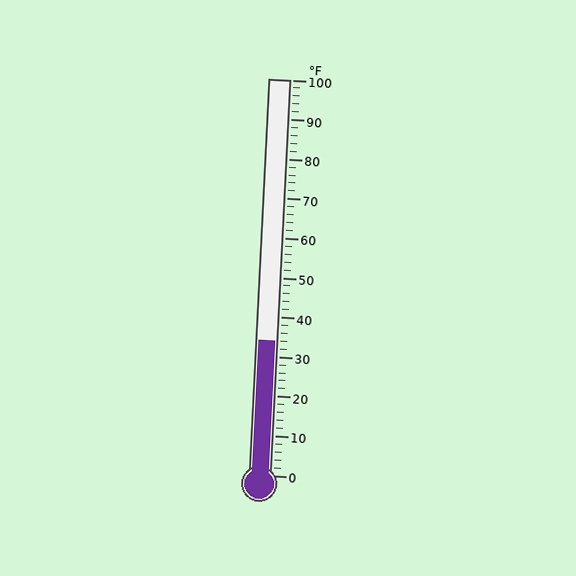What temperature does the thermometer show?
The thermometer shows approximately 34°F.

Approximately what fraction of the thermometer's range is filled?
The thermometer is filled to approximately 35% of its range.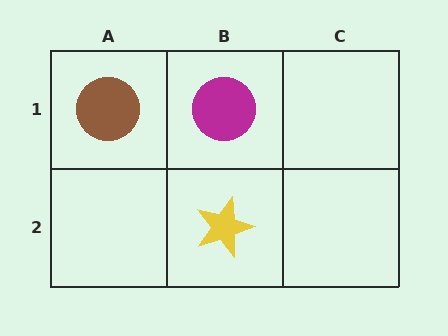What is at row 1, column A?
A brown circle.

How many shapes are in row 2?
1 shape.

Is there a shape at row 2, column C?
No, that cell is empty.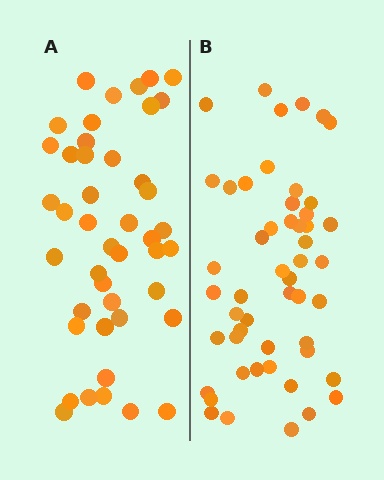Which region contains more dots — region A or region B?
Region B (the right region) has more dots.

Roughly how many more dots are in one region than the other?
Region B has roughly 8 or so more dots than region A.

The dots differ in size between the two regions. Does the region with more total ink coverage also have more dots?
No. Region A has more total ink coverage because its dots are larger, but region B actually contains more individual dots. Total area can be misleading — the number of items is what matters here.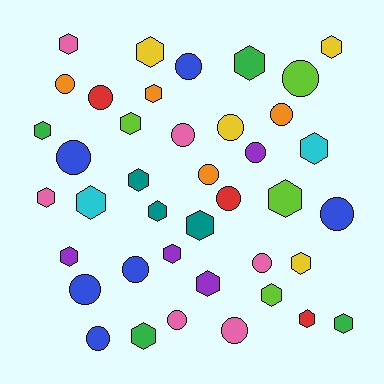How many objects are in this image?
There are 40 objects.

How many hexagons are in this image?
There are 22 hexagons.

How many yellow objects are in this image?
There are 4 yellow objects.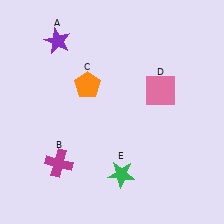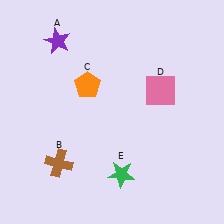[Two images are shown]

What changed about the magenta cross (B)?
In Image 1, B is magenta. In Image 2, it changed to brown.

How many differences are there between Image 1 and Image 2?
There is 1 difference between the two images.